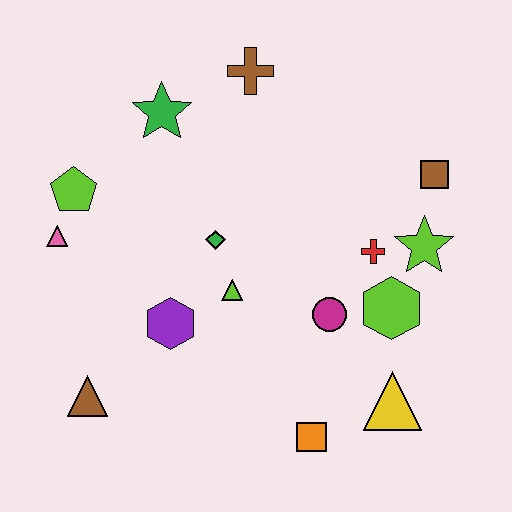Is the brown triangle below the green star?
Yes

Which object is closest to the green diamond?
The lime triangle is closest to the green diamond.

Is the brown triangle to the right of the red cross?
No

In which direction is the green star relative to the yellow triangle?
The green star is above the yellow triangle.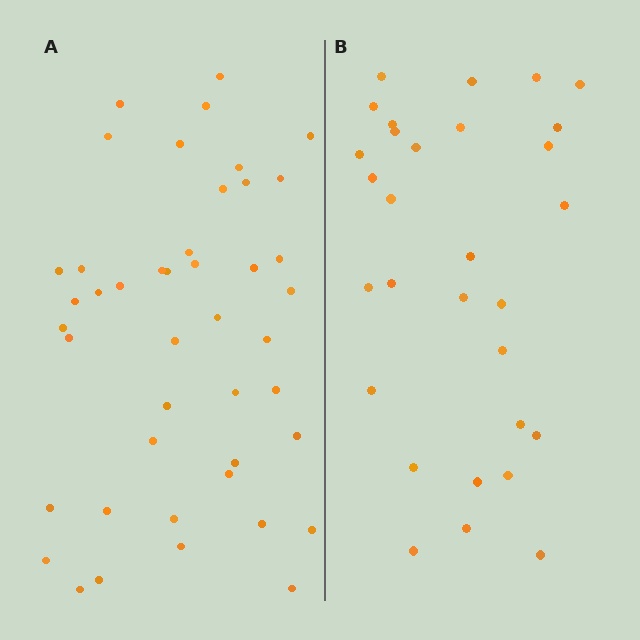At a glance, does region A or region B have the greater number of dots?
Region A (the left region) has more dots.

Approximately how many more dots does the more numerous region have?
Region A has approximately 15 more dots than region B.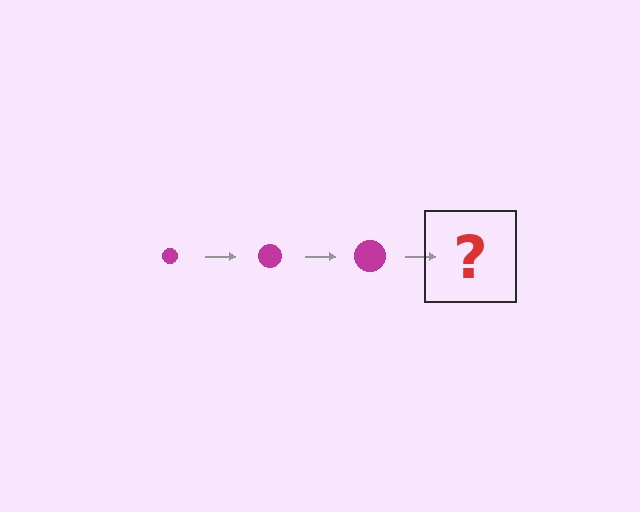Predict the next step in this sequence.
The next step is a magenta circle, larger than the previous one.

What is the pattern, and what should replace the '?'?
The pattern is that the circle gets progressively larger each step. The '?' should be a magenta circle, larger than the previous one.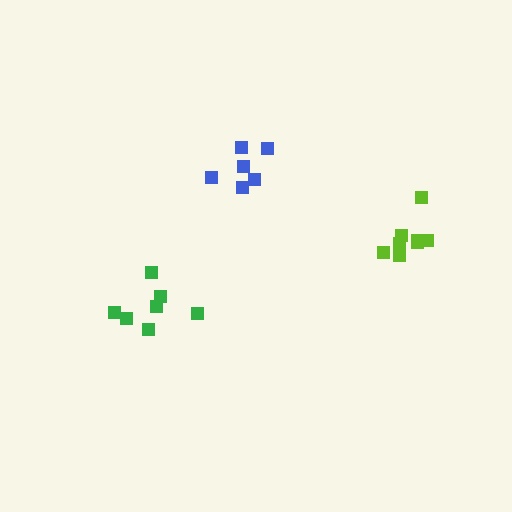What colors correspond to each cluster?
The clusters are colored: green, blue, lime.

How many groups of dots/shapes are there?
There are 3 groups.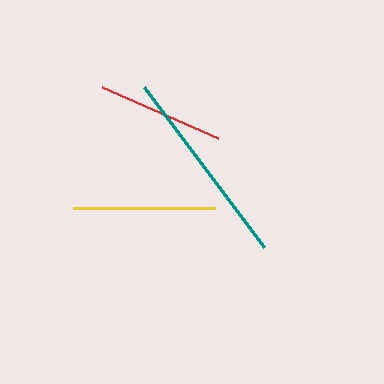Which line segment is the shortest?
The red line is the shortest at approximately 126 pixels.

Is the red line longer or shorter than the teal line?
The teal line is longer than the red line.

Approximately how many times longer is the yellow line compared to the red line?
The yellow line is approximately 1.1 times the length of the red line.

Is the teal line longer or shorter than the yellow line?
The teal line is longer than the yellow line.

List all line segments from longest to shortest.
From longest to shortest: teal, yellow, red.